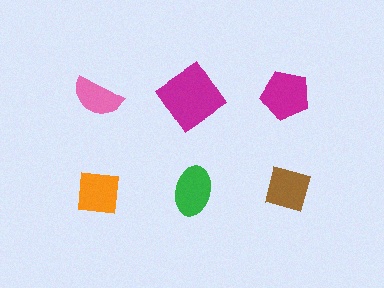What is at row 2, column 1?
An orange square.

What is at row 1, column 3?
A magenta pentagon.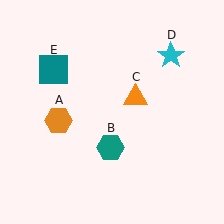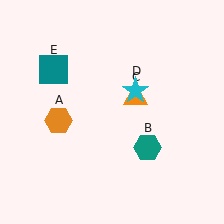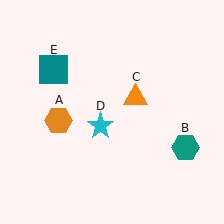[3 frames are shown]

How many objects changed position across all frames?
2 objects changed position: teal hexagon (object B), cyan star (object D).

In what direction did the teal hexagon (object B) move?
The teal hexagon (object B) moved right.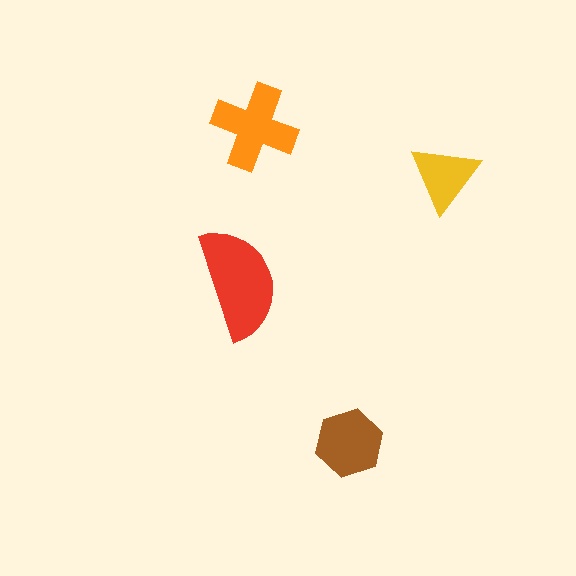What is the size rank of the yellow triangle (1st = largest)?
4th.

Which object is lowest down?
The brown hexagon is bottommost.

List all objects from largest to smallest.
The red semicircle, the orange cross, the brown hexagon, the yellow triangle.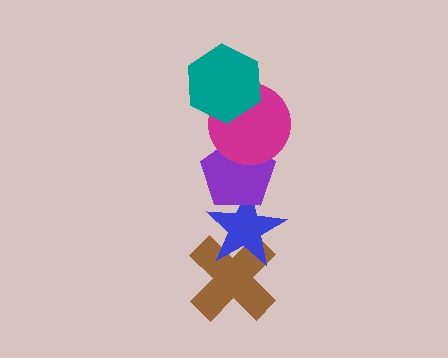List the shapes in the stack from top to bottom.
From top to bottom: the teal hexagon, the magenta circle, the purple pentagon, the blue star, the brown cross.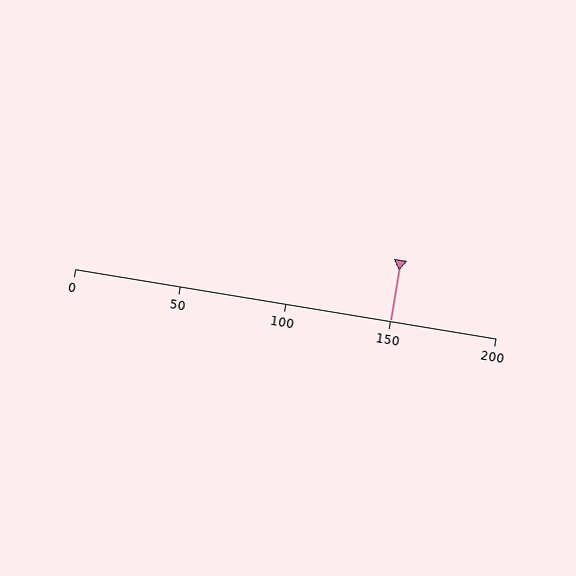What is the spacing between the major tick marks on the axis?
The major ticks are spaced 50 apart.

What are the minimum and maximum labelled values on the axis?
The axis runs from 0 to 200.